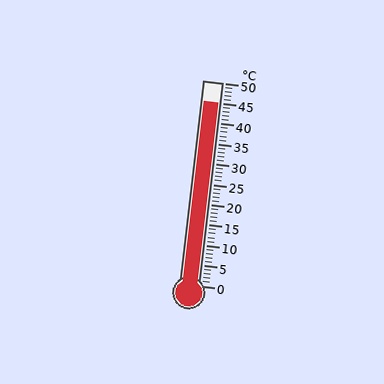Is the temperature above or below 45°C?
The temperature is at 45°C.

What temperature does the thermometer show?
The thermometer shows approximately 45°C.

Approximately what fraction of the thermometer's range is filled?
The thermometer is filled to approximately 90% of its range.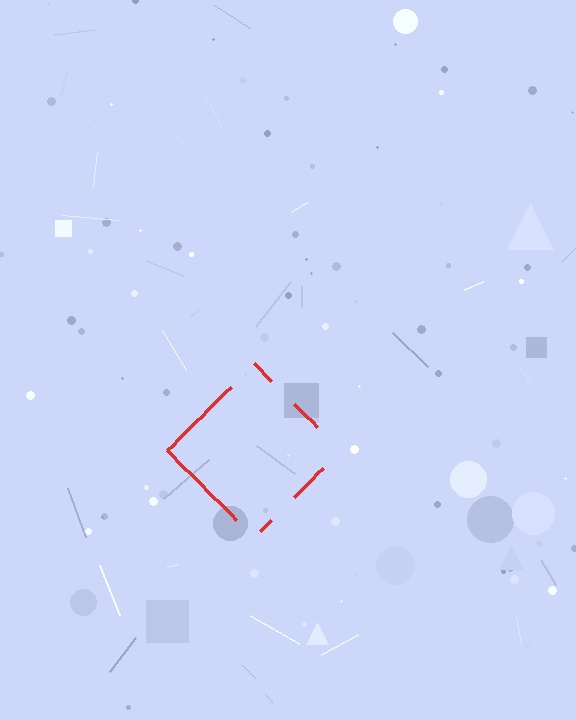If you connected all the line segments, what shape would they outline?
They would outline a diamond.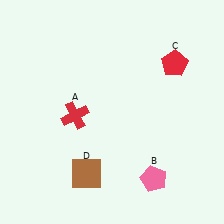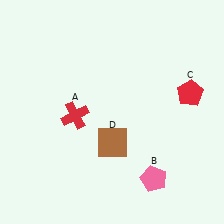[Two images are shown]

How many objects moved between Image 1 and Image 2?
2 objects moved between the two images.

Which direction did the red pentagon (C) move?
The red pentagon (C) moved down.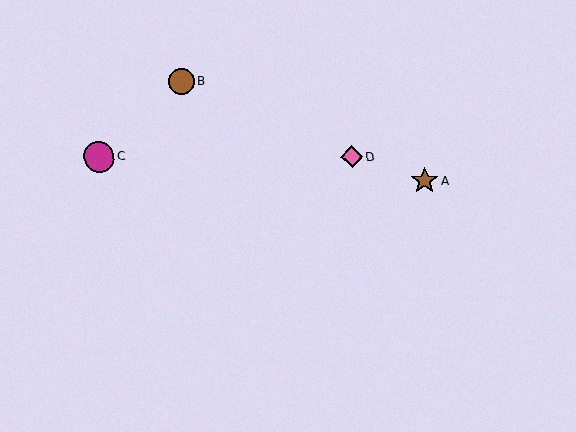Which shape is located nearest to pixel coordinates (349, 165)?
The pink diamond (labeled D) at (352, 157) is nearest to that location.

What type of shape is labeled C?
Shape C is a magenta circle.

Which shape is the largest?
The magenta circle (labeled C) is the largest.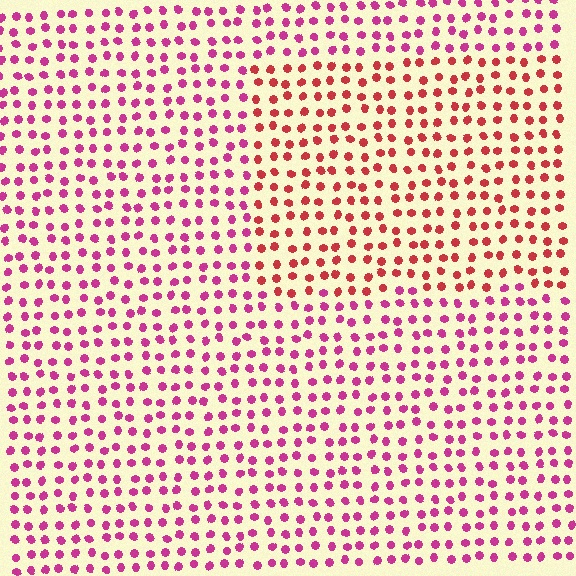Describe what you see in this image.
The image is filled with small magenta elements in a uniform arrangement. A rectangle-shaped region is visible where the elements are tinted to a slightly different hue, forming a subtle color boundary.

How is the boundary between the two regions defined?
The boundary is defined purely by a slight shift in hue (about 35 degrees). Spacing, size, and orientation are identical on both sides.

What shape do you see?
I see a rectangle.